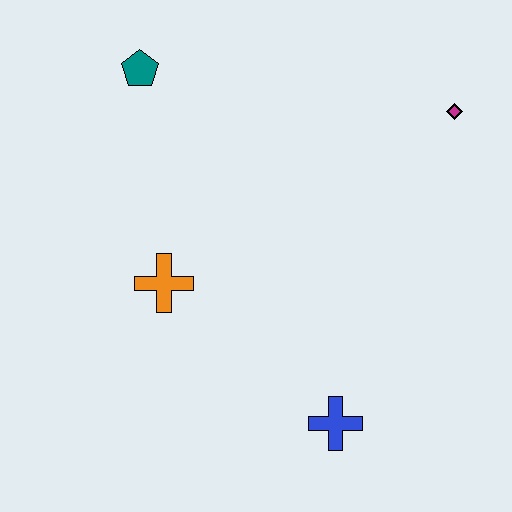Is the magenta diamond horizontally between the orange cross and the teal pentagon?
No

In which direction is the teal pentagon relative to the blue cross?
The teal pentagon is above the blue cross.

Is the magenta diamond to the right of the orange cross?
Yes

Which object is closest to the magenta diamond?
The teal pentagon is closest to the magenta diamond.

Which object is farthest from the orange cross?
The magenta diamond is farthest from the orange cross.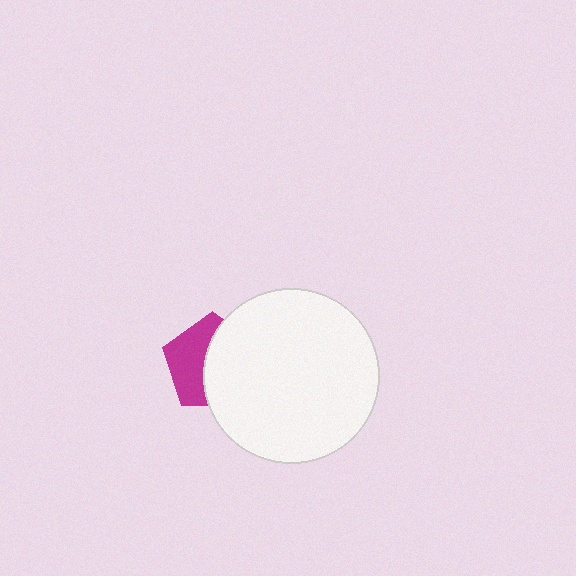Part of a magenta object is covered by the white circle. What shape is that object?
It is a pentagon.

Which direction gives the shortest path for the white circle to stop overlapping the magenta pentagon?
Moving right gives the shortest separation.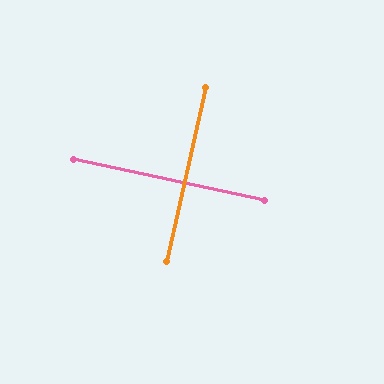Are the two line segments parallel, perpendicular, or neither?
Perpendicular — they meet at approximately 89°.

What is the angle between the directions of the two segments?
Approximately 89 degrees.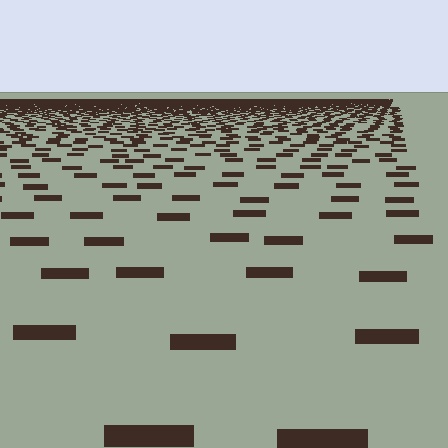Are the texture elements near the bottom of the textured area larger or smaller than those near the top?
Larger. Near the bottom, elements are closer to the viewer and appear at a bigger on-screen size.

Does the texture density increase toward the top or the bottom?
Density increases toward the top.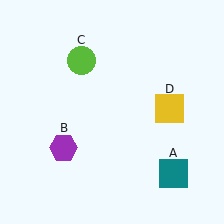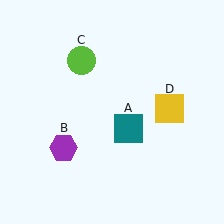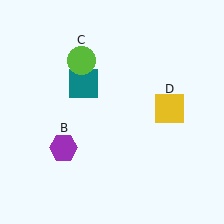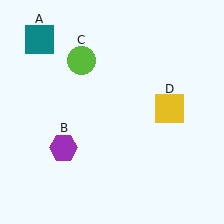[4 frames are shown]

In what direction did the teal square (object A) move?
The teal square (object A) moved up and to the left.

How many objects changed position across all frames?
1 object changed position: teal square (object A).